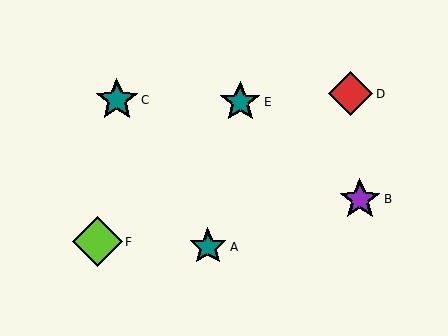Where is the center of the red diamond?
The center of the red diamond is at (351, 94).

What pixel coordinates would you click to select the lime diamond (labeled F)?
Click at (97, 242) to select the lime diamond F.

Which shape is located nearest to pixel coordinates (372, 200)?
The purple star (labeled B) at (360, 199) is nearest to that location.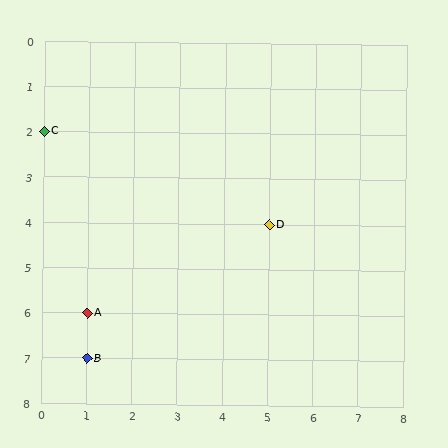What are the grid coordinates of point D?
Point D is at grid coordinates (5, 4).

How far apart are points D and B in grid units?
Points D and B are 4 columns and 3 rows apart (about 5.0 grid units diagonally).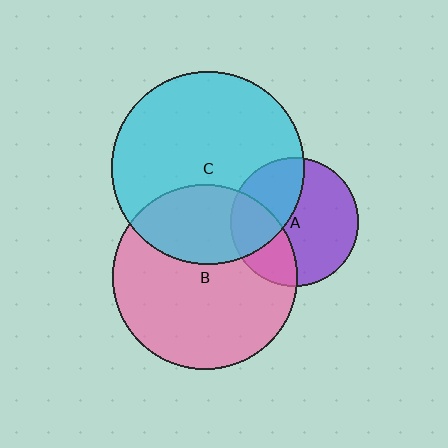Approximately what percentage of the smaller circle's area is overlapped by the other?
Approximately 40%.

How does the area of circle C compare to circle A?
Approximately 2.3 times.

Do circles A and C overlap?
Yes.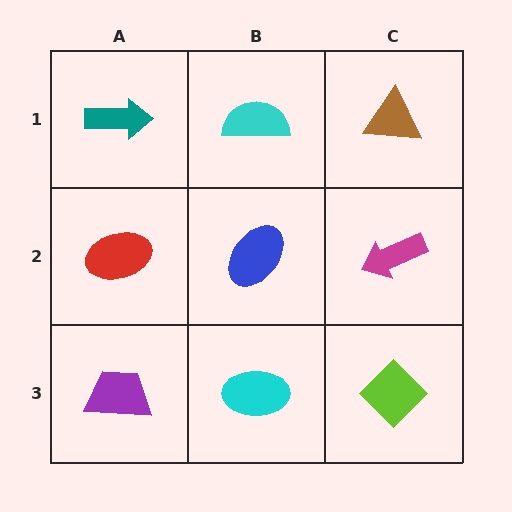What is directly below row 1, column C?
A magenta arrow.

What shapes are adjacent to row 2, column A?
A teal arrow (row 1, column A), a purple trapezoid (row 3, column A), a blue ellipse (row 2, column B).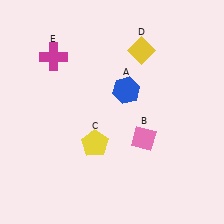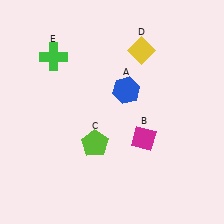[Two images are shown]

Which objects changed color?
B changed from pink to magenta. C changed from yellow to lime. E changed from magenta to green.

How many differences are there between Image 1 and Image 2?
There are 3 differences between the two images.